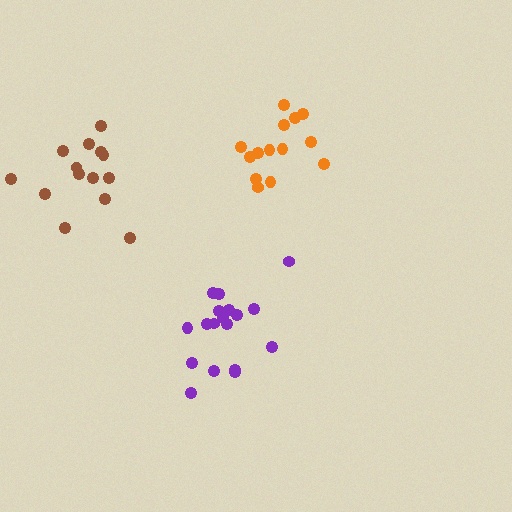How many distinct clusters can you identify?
There are 3 distinct clusters.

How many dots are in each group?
Group 1: 14 dots, Group 2: 18 dots, Group 3: 14 dots (46 total).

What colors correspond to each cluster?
The clusters are colored: orange, purple, brown.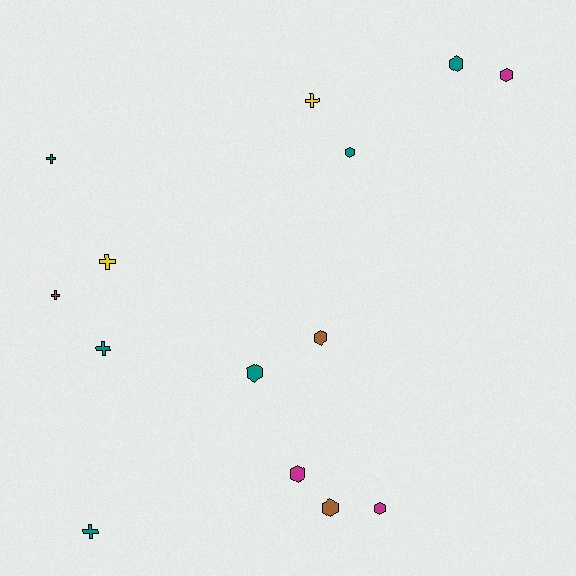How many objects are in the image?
There are 14 objects.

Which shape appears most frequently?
Hexagon, with 8 objects.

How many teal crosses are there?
There are 3 teal crosses.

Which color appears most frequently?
Teal, with 6 objects.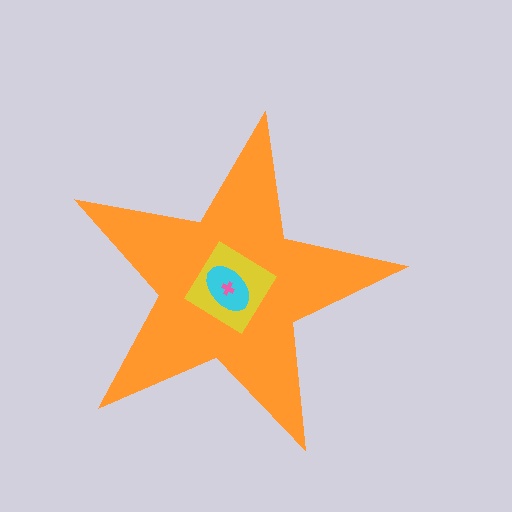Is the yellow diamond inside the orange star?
Yes.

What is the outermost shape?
The orange star.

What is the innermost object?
The pink cross.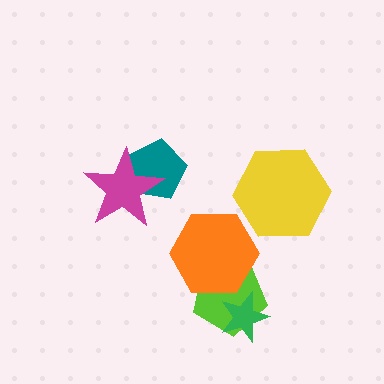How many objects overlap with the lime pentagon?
2 objects overlap with the lime pentagon.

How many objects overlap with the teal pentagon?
1 object overlaps with the teal pentagon.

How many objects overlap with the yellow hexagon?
0 objects overlap with the yellow hexagon.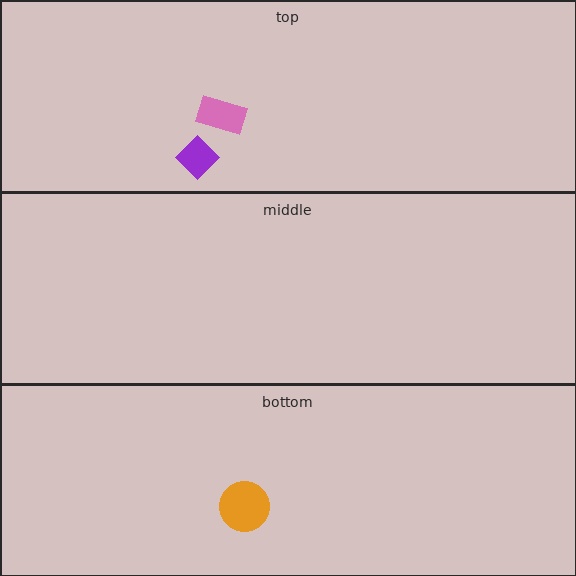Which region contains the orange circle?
The bottom region.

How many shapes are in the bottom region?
1.